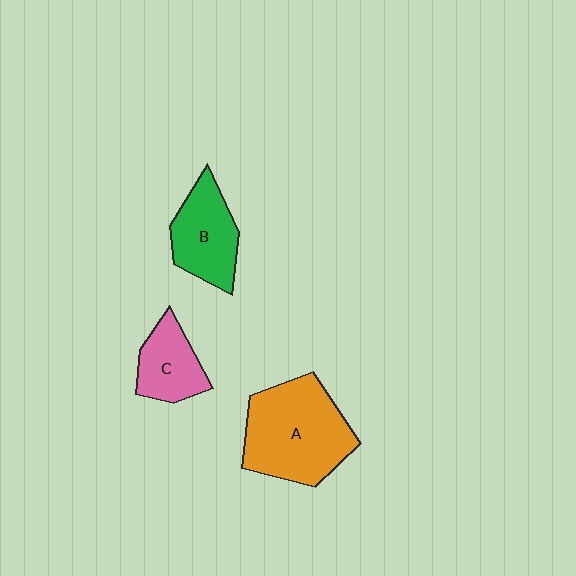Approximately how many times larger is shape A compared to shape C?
Approximately 2.1 times.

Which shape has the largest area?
Shape A (orange).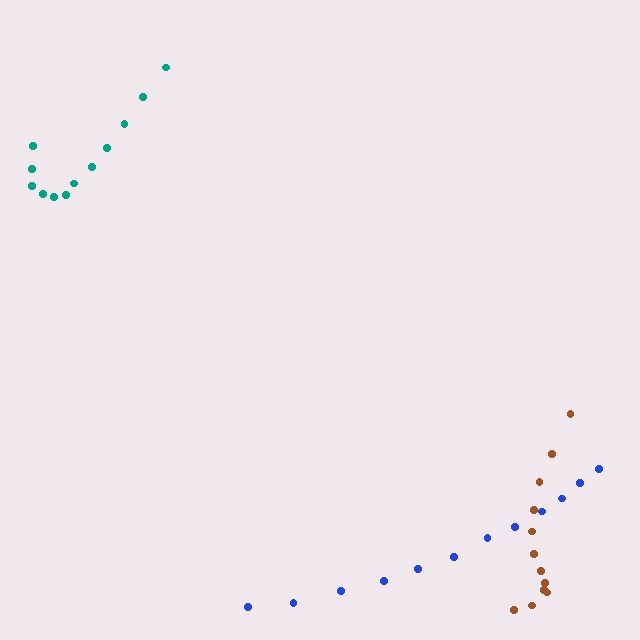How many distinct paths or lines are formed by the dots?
There are 3 distinct paths.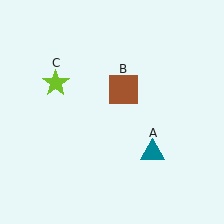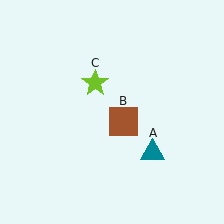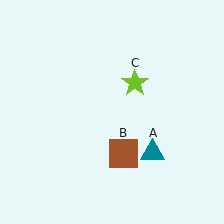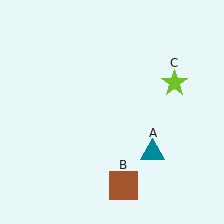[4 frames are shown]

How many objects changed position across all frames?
2 objects changed position: brown square (object B), lime star (object C).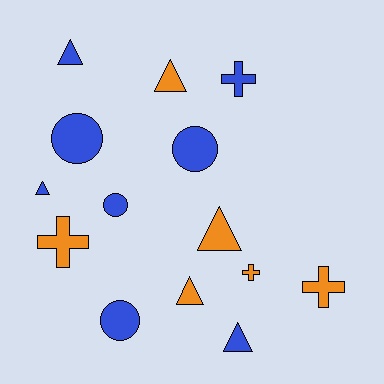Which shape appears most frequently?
Triangle, with 6 objects.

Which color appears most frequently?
Blue, with 8 objects.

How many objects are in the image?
There are 14 objects.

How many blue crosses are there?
There is 1 blue cross.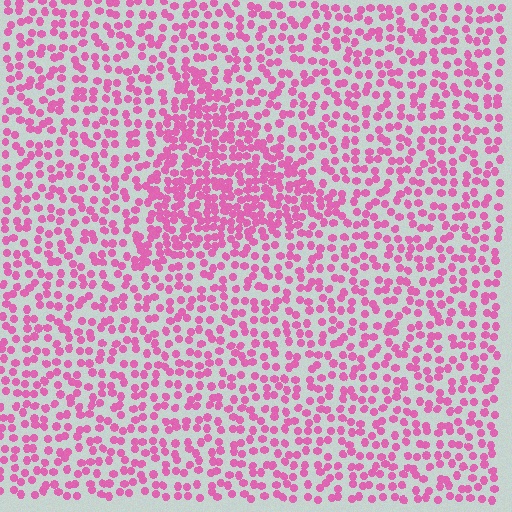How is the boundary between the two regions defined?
The boundary is defined by a change in element density (approximately 1.8x ratio). All elements are the same color, size, and shape.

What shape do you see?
I see a triangle.